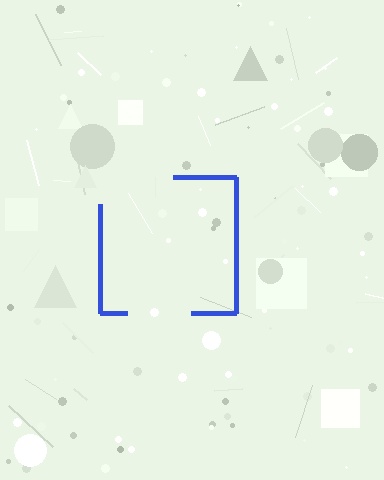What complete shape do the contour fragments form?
The contour fragments form a square.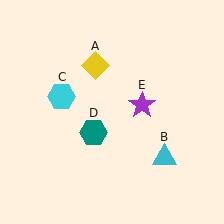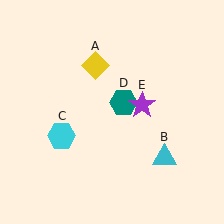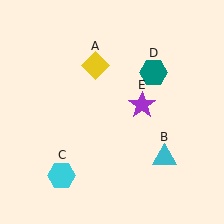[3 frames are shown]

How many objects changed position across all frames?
2 objects changed position: cyan hexagon (object C), teal hexagon (object D).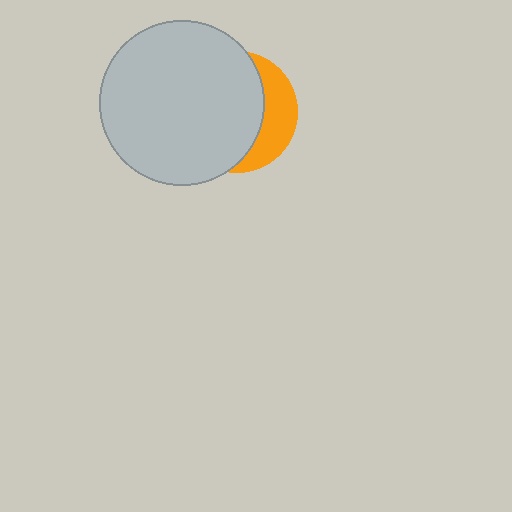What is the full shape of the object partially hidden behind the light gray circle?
The partially hidden object is an orange circle.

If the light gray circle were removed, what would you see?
You would see the complete orange circle.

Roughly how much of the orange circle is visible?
A small part of it is visible (roughly 30%).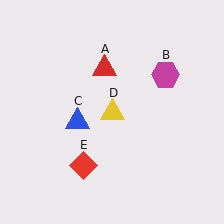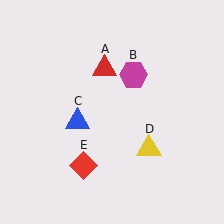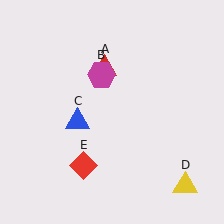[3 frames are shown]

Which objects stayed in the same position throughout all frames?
Red triangle (object A) and blue triangle (object C) and red diamond (object E) remained stationary.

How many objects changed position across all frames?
2 objects changed position: magenta hexagon (object B), yellow triangle (object D).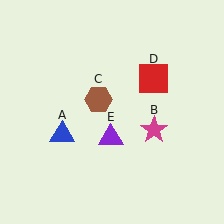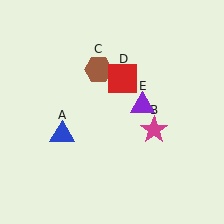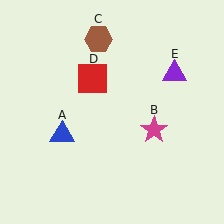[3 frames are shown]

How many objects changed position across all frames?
3 objects changed position: brown hexagon (object C), red square (object D), purple triangle (object E).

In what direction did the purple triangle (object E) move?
The purple triangle (object E) moved up and to the right.